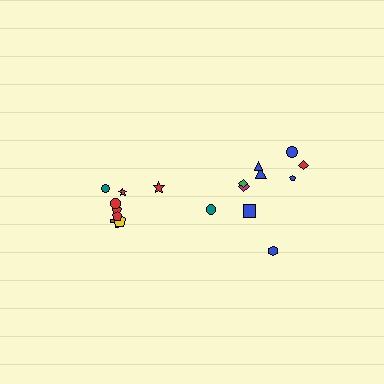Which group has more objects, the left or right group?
The right group.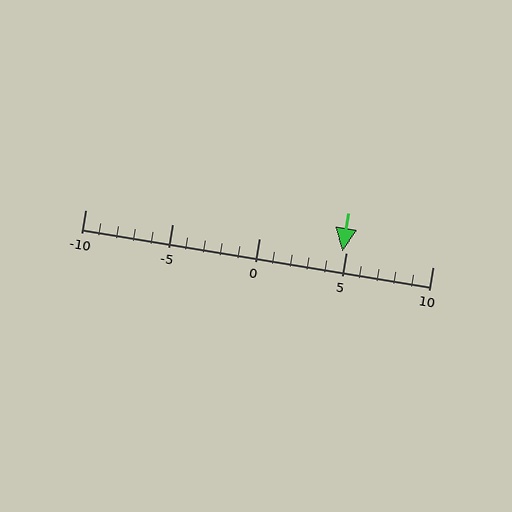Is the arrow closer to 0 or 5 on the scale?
The arrow is closer to 5.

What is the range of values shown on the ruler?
The ruler shows values from -10 to 10.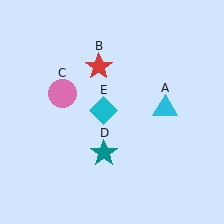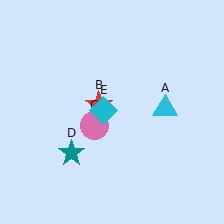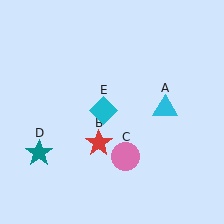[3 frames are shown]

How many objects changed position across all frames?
3 objects changed position: red star (object B), pink circle (object C), teal star (object D).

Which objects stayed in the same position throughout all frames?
Cyan triangle (object A) and cyan diamond (object E) remained stationary.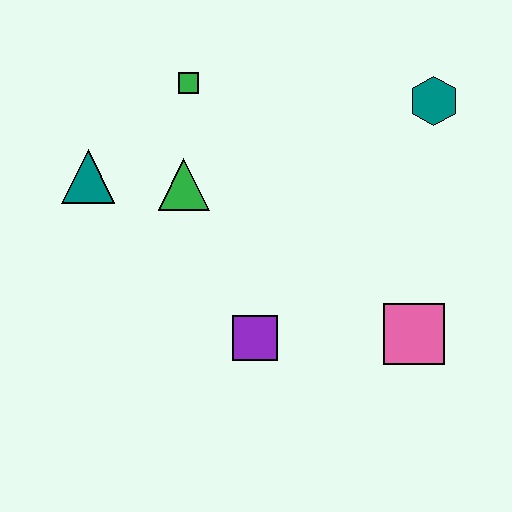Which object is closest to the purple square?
The pink square is closest to the purple square.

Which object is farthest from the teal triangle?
The pink square is farthest from the teal triangle.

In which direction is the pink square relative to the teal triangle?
The pink square is to the right of the teal triangle.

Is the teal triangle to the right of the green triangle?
No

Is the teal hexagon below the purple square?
No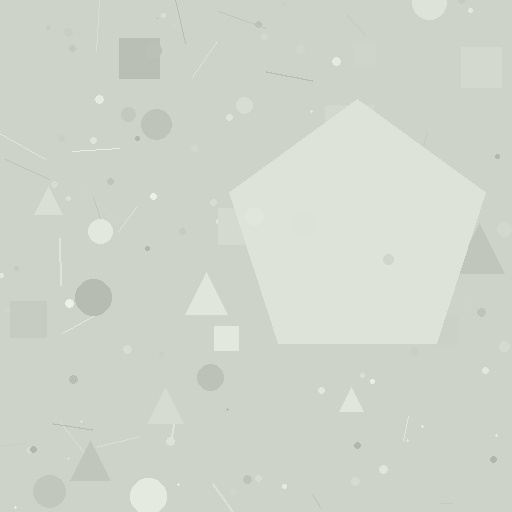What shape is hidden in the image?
A pentagon is hidden in the image.